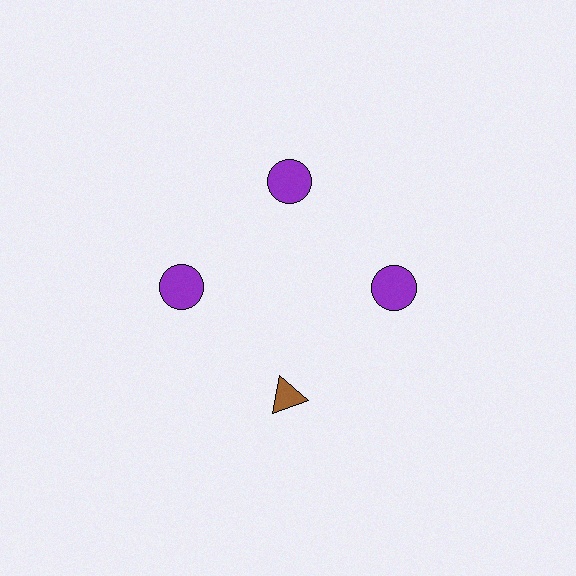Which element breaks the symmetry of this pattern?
The brown triangle at roughly the 6 o'clock position breaks the symmetry. All other shapes are purple circles.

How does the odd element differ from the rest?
It differs in both color (brown instead of purple) and shape (triangle instead of circle).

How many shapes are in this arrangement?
There are 4 shapes arranged in a ring pattern.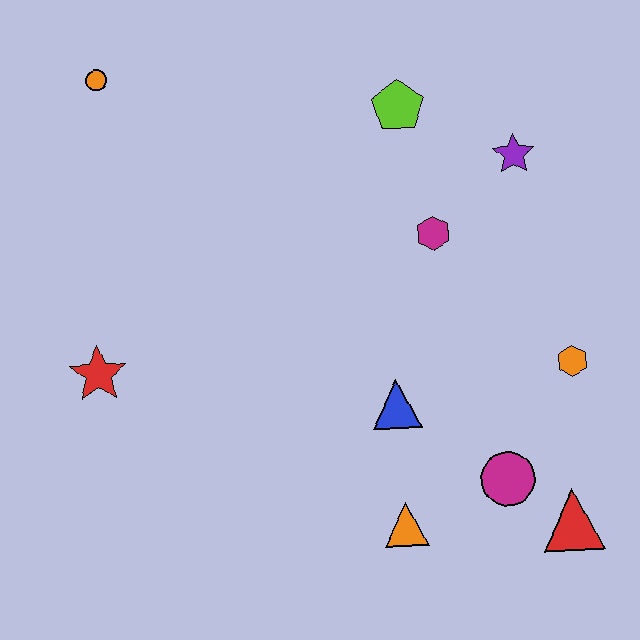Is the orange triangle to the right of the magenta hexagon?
No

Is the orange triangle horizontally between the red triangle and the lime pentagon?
No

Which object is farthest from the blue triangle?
The orange circle is farthest from the blue triangle.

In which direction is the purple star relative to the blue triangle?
The purple star is above the blue triangle.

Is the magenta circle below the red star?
Yes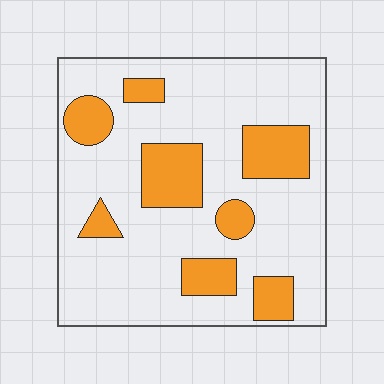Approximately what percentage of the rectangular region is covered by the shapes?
Approximately 25%.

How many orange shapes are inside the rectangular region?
8.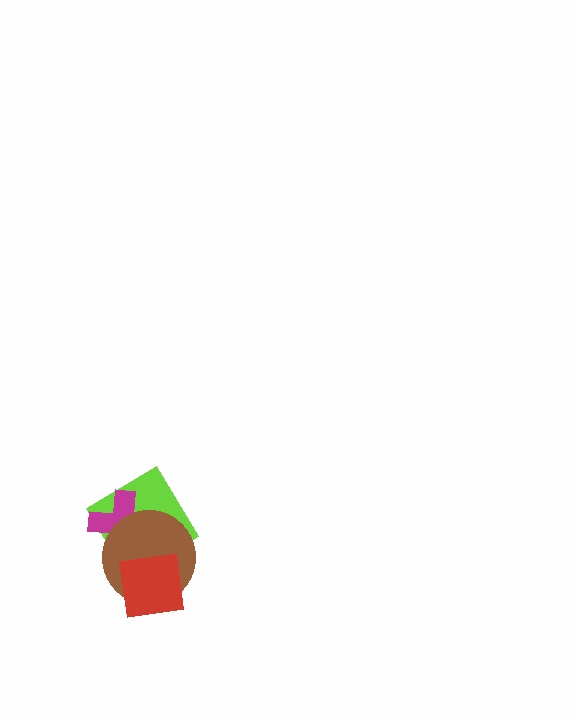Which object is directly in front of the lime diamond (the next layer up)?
The magenta cross is directly in front of the lime diamond.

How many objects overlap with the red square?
2 objects overlap with the red square.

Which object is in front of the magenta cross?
The brown circle is in front of the magenta cross.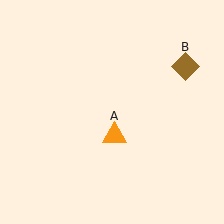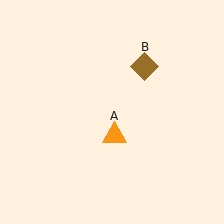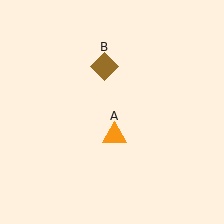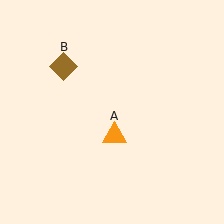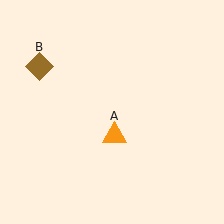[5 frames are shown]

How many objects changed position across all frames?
1 object changed position: brown diamond (object B).